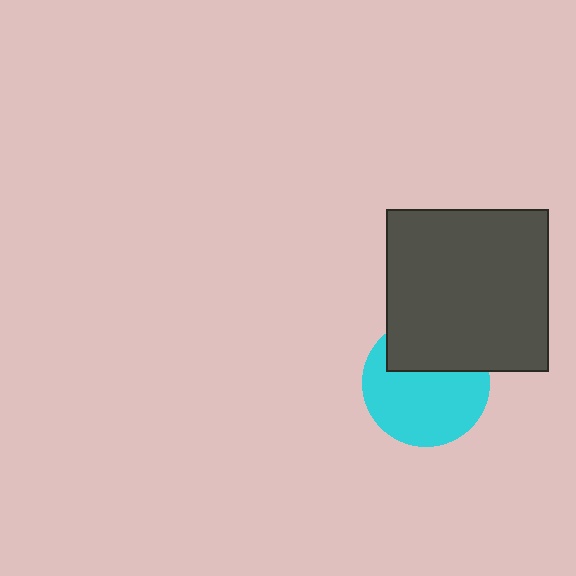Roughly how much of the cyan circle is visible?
Most of it is visible (roughly 66%).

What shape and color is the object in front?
The object in front is a dark gray square.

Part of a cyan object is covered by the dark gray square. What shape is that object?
It is a circle.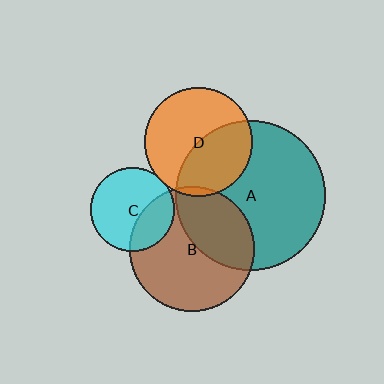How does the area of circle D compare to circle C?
Approximately 1.7 times.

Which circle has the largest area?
Circle A (teal).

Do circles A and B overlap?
Yes.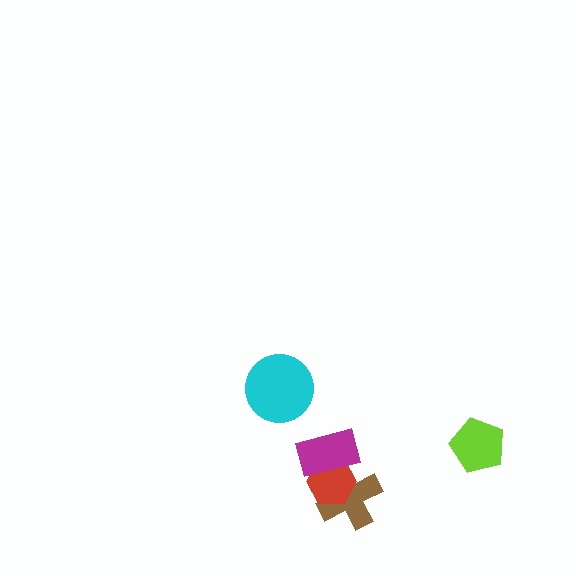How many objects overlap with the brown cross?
2 objects overlap with the brown cross.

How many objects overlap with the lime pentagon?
0 objects overlap with the lime pentagon.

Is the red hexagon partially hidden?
Yes, it is partially covered by another shape.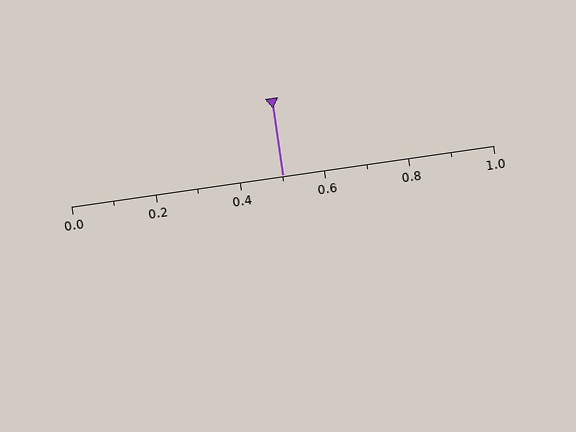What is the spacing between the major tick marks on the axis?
The major ticks are spaced 0.2 apart.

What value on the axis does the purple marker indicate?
The marker indicates approximately 0.5.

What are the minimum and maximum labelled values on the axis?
The axis runs from 0.0 to 1.0.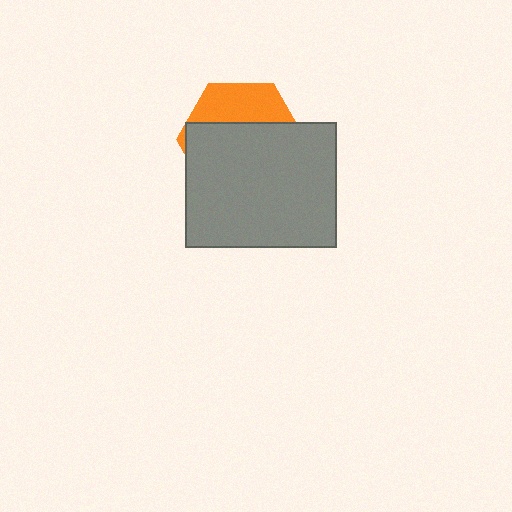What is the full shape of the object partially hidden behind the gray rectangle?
The partially hidden object is an orange hexagon.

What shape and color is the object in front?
The object in front is a gray rectangle.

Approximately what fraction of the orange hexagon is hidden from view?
Roughly 68% of the orange hexagon is hidden behind the gray rectangle.